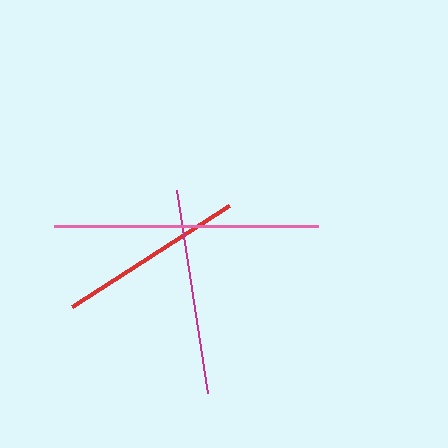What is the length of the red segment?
The red segment is approximately 186 pixels long.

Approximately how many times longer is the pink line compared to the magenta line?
The pink line is approximately 1.3 times the length of the magenta line.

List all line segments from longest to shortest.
From longest to shortest: pink, magenta, red.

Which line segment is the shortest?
The red line is the shortest at approximately 186 pixels.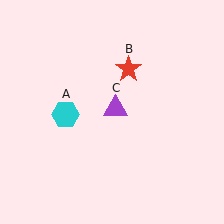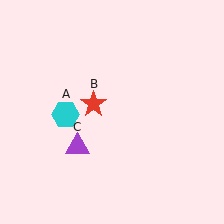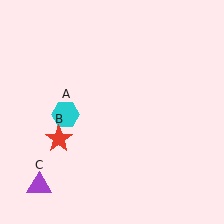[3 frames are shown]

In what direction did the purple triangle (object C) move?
The purple triangle (object C) moved down and to the left.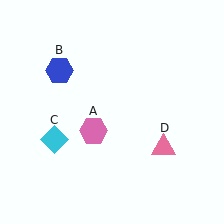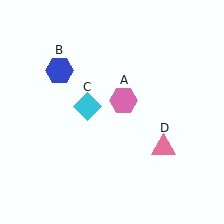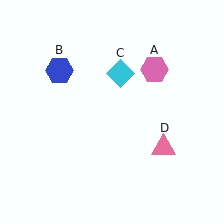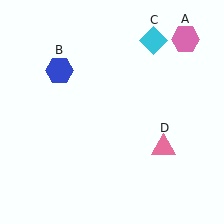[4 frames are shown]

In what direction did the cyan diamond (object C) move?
The cyan diamond (object C) moved up and to the right.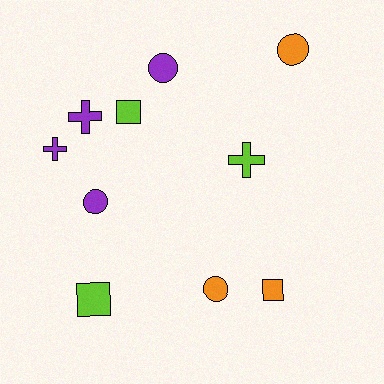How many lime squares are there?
There are 2 lime squares.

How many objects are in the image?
There are 10 objects.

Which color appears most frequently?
Purple, with 4 objects.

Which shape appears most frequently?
Circle, with 4 objects.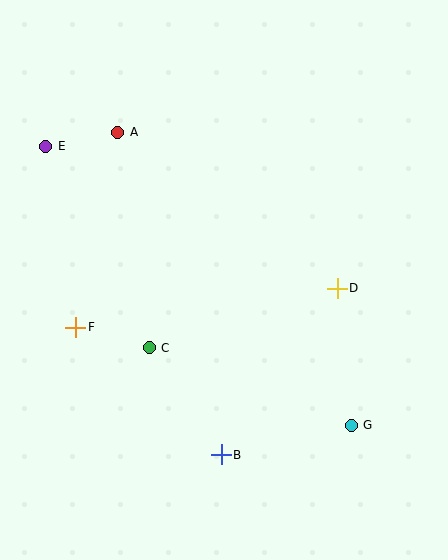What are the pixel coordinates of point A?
Point A is at (118, 132).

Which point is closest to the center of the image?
Point C at (149, 348) is closest to the center.